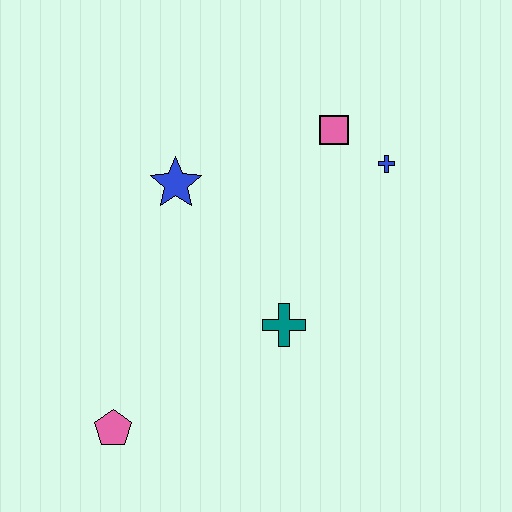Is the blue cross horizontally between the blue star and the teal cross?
No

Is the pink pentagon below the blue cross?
Yes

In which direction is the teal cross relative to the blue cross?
The teal cross is below the blue cross.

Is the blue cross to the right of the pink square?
Yes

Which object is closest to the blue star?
The pink square is closest to the blue star.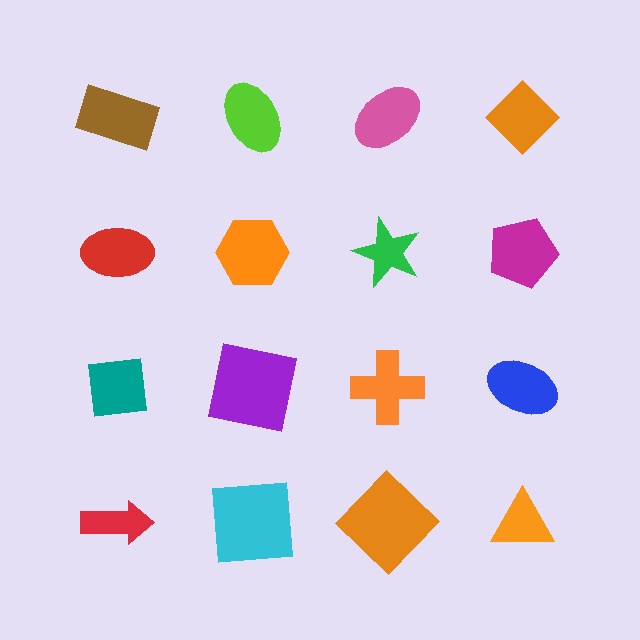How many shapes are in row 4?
4 shapes.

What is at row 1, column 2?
A lime ellipse.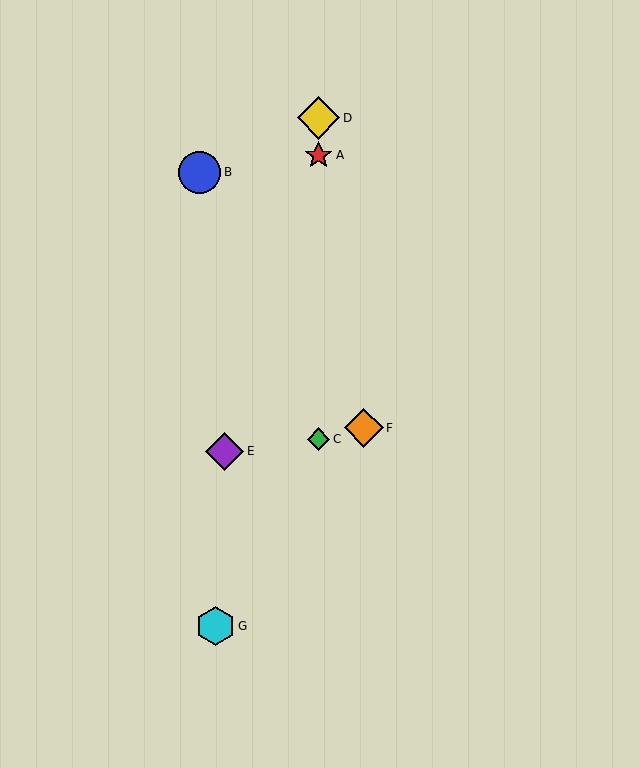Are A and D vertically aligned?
Yes, both are at x≈318.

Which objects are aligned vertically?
Objects A, C, D are aligned vertically.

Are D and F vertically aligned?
No, D is at x≈318 and F is at x≈364.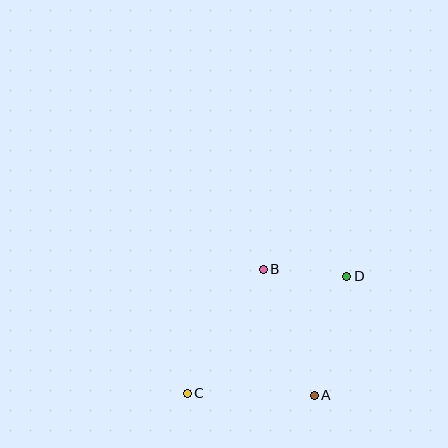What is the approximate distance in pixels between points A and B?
The distance between A and B is approximately 136 pixels.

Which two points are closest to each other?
Points B and D are closest to each other.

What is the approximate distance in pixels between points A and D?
The distance between A and D is approximately 123 pixels.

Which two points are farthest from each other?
Points C and D are farthest from each other.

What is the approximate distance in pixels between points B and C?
The distance between B and C is approximately 145 pixels.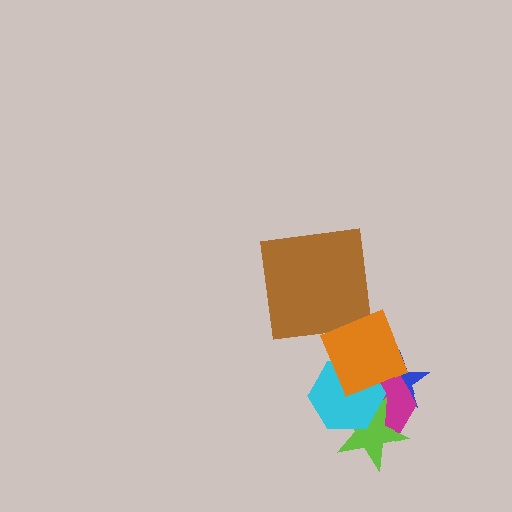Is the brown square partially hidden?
Yes, it is partially covered by another shape.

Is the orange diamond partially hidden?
No, no other shape covers it.